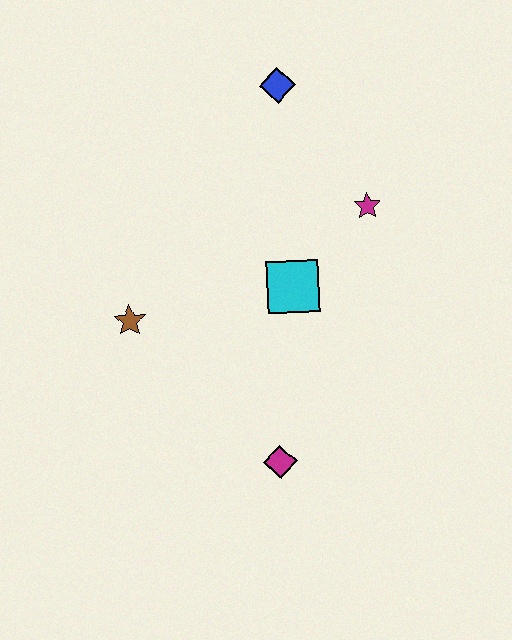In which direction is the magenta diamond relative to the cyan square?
The magenta diamond is below the cyan square.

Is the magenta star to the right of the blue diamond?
Yes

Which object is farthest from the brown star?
The blue diamond is farthest from the brown star.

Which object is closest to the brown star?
The cyan square is closest to the brown star.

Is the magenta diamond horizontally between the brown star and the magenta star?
Yes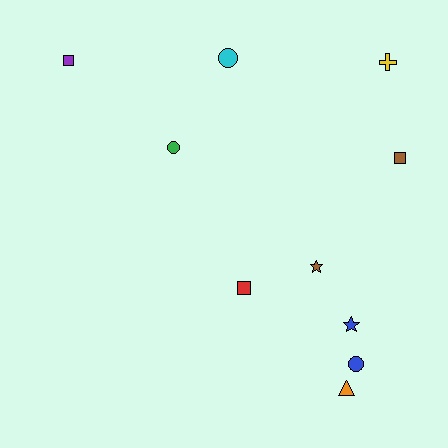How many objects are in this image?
There are 10 objects.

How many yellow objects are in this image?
There is 1 yellow object.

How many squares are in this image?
There are 3 squares.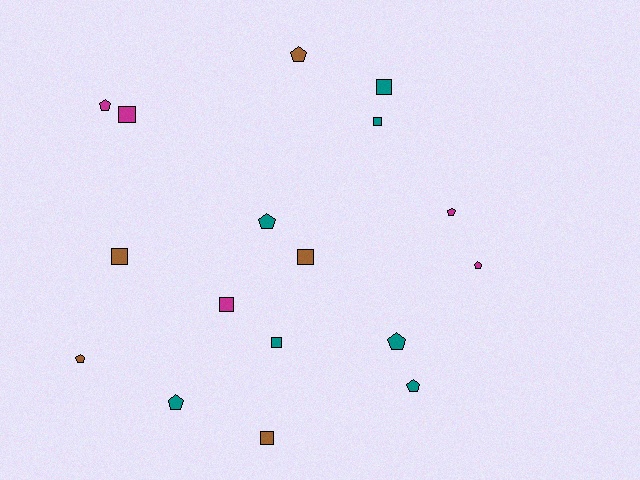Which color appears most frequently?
Teal, with 7 objects.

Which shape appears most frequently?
Pentagon, with 9 objects.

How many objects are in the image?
There are 17 objects.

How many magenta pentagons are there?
There are 3 magenta pentagons.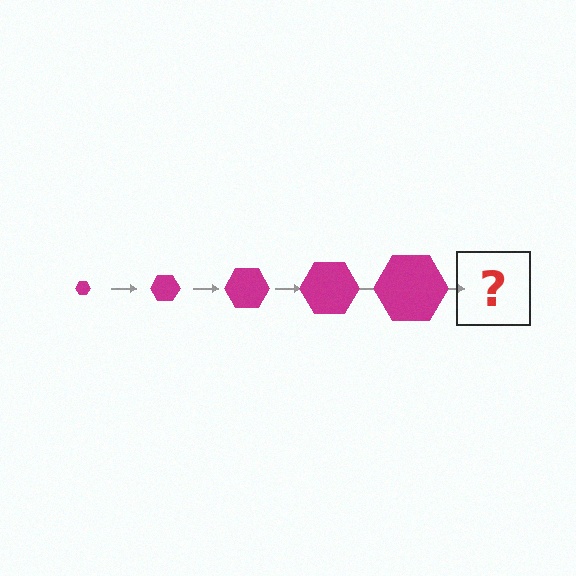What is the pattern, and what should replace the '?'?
The pattern is that the hexagon gets progressively larger each step. The '?' should be a magenta hexagon, larger than the previous one.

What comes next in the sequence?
The next element should be a magenta hexagon, larger than the previous one.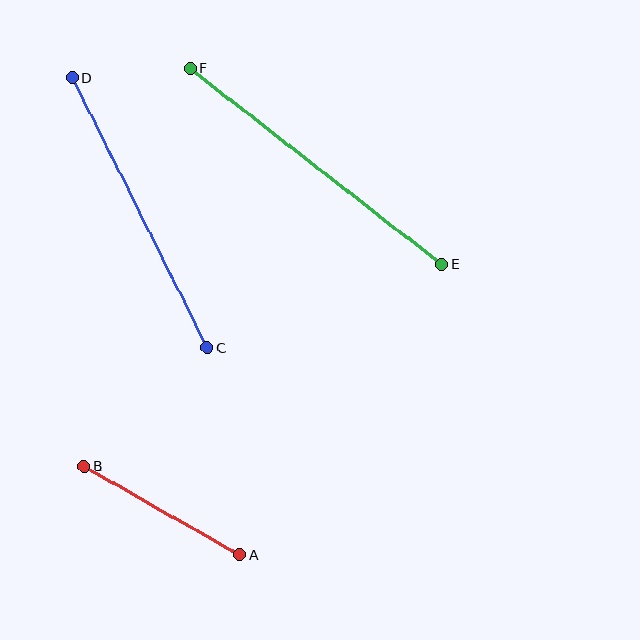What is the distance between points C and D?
The distance is approximately 302 pixels.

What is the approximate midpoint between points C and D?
The midpoint is at approximately (140, 213) pixels.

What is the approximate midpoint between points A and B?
The midpoint is at approximately (162, 511) pixels.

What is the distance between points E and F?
The distance is approximately 319 pixels.